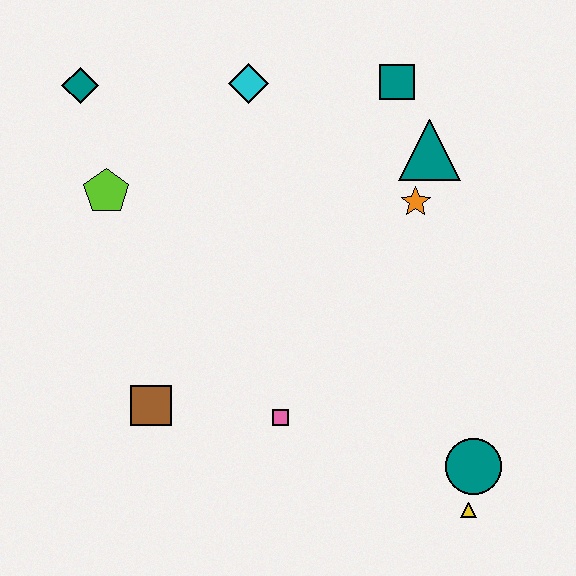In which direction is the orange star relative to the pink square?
The orange star is above the pink square.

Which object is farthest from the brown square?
The teal square is farthest from the brown square.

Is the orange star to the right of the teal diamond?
Yes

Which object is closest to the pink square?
The brown square is closest to the pink square.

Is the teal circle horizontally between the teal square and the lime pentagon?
No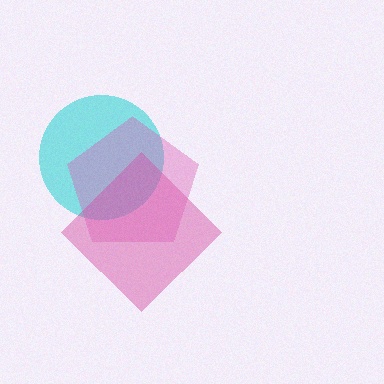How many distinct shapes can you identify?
There are 3 distinct shapes: a cyan circle, a magenta diamond, a pink pentagon.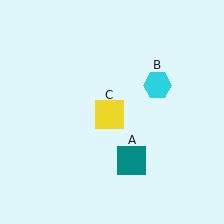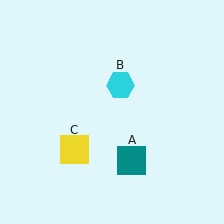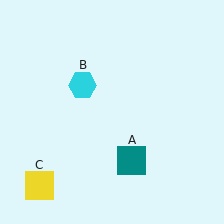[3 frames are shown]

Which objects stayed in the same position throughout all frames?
Teal square (object A) remained stationary.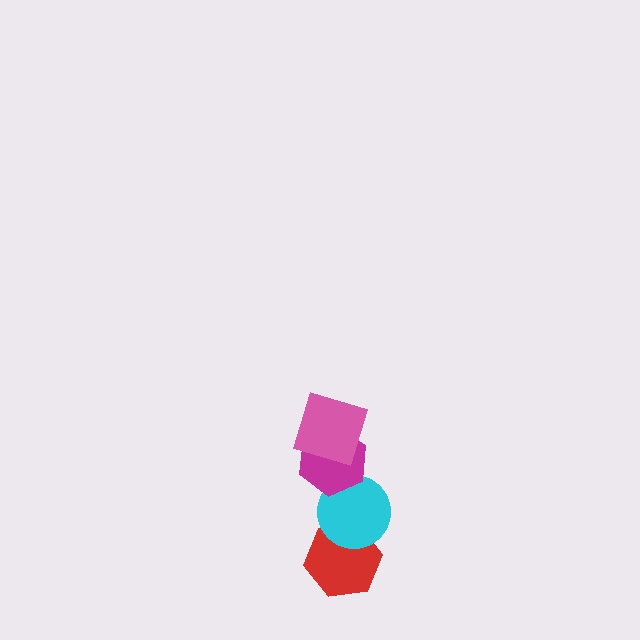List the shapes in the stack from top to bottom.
From top to bottom: the pink square, the magenta hexagon, the cyan circle, the red hexagon.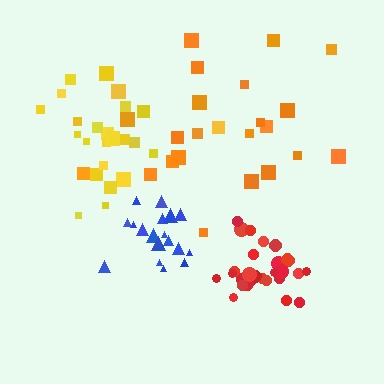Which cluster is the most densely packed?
Red.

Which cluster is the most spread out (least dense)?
Orange.